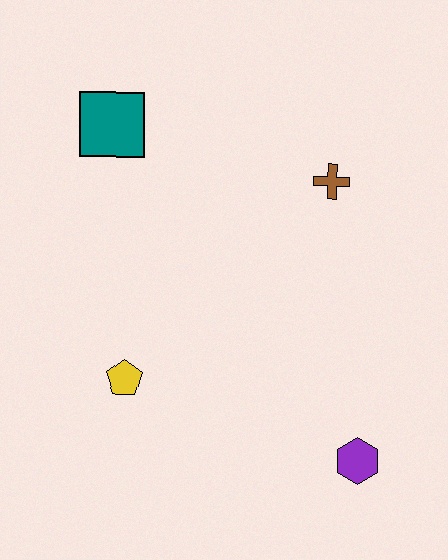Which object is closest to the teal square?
The brown cross is closest to the teal square.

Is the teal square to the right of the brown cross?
No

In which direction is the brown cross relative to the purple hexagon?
The brown cross is above the purple hexagon.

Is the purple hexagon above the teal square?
No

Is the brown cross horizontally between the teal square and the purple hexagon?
Yes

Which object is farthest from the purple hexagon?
The teal square is farthest from the purple hexagon.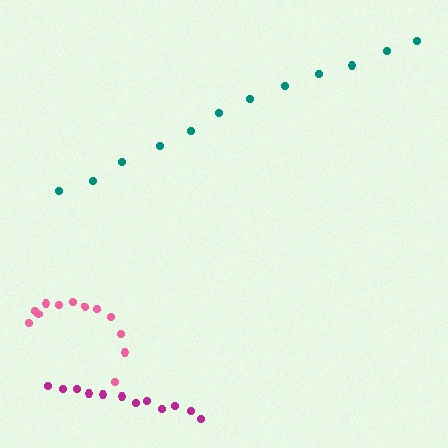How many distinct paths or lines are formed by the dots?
There are 3 distinct paths.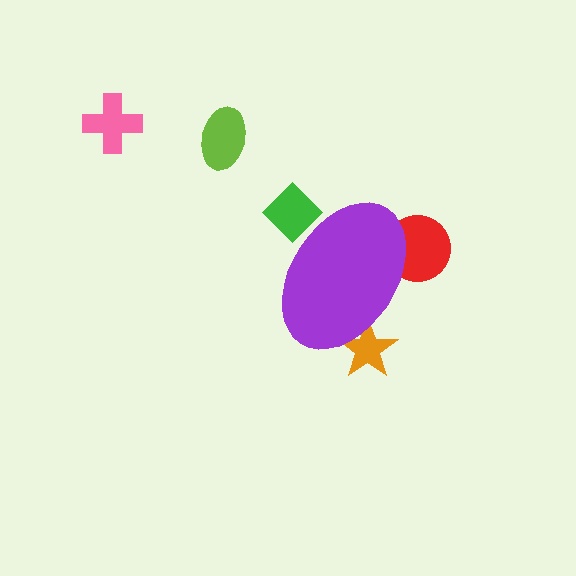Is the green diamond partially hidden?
Yes, the green diamond is partially hidden behind the purple ellipse.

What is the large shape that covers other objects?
A purple ellipse.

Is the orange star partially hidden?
Yes, the orange star is partially hidden behind the purple ellipse.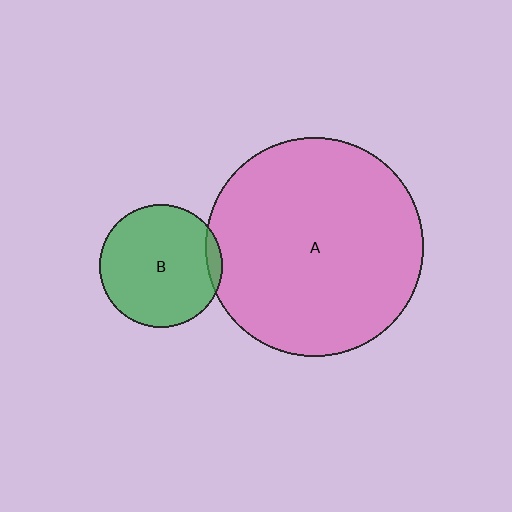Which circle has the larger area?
Circle A (pink).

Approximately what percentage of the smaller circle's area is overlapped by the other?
Approximately 5%.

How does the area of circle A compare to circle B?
Approximately 3.2 times.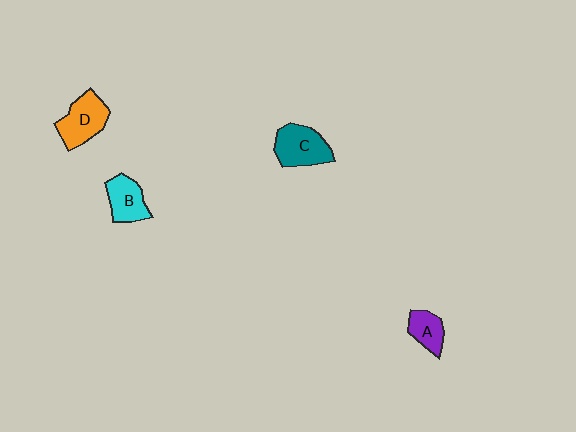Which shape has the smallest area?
Shape A (purple).